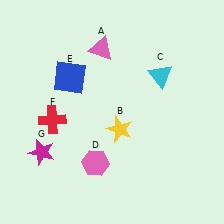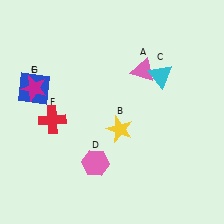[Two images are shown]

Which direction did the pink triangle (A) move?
The pink triangle (A) moved right.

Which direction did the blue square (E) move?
The blue square (E) moved left.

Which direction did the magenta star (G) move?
The magenta star (G) moved up.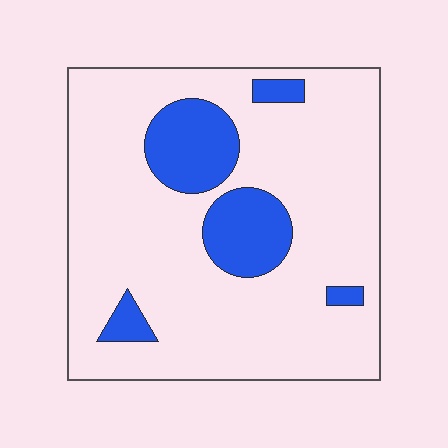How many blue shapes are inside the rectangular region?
5.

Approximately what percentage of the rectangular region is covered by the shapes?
Approximately 20%.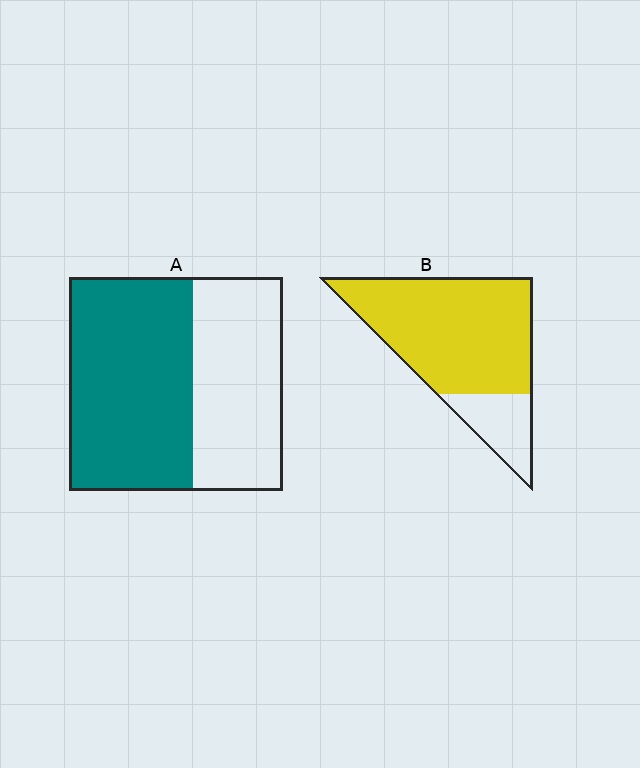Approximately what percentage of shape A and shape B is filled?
A is approximately 60% and B is approximately 80%.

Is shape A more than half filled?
Yes.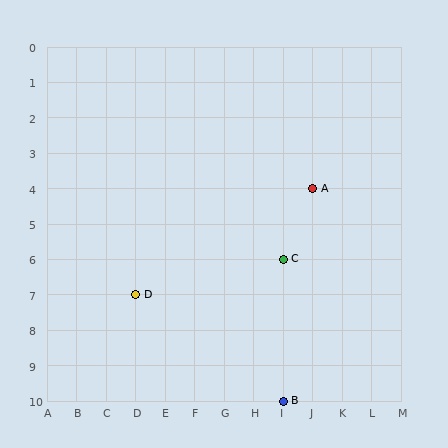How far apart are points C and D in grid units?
Points C and D are 5 columns and 1 row apart (about 5.1 grid units diagonally).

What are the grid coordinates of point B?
Point B is at grid coordinates (I, 10).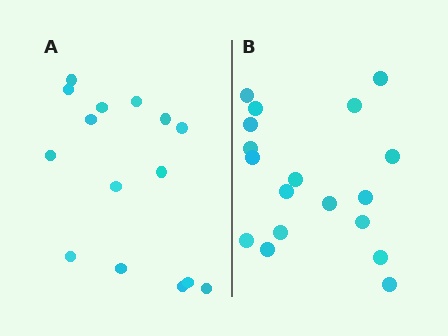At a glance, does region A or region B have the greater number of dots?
Region B (the right region) has more dots.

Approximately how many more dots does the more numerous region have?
Region B has just a few more — roughly 2 or 3 more dots than region A.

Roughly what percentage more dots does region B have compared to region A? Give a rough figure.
About 20% more.